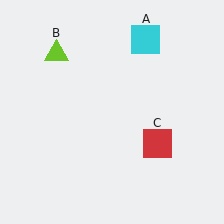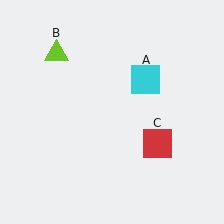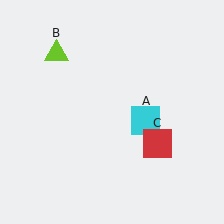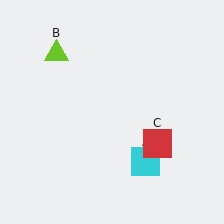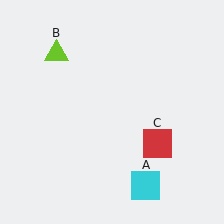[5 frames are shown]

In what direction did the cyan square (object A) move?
The cyan square (object A) moved down.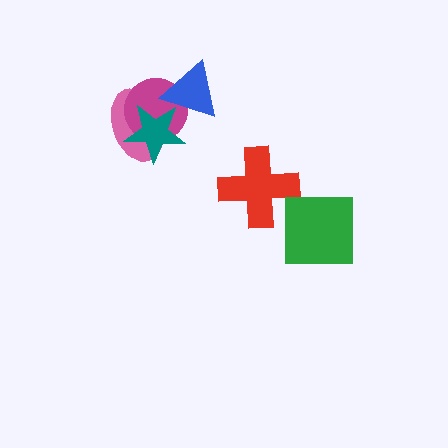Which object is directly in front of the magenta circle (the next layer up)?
The teal star is directly in front of the magenta circle.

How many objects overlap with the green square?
0 objects overlap with the green square.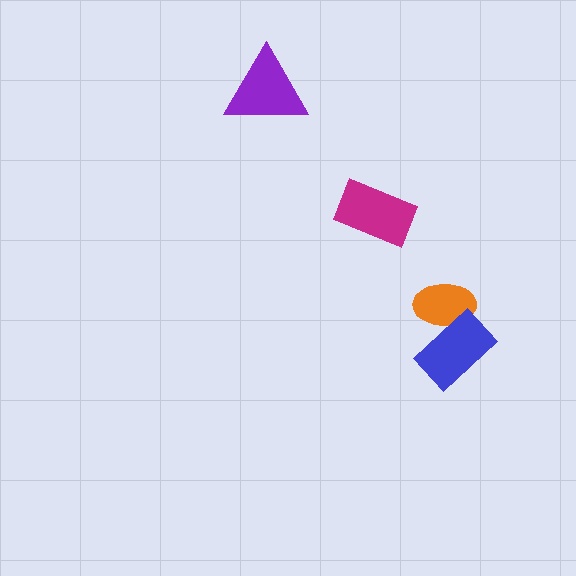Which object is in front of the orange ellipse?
The blue rectangle is in front of the orange ellipse.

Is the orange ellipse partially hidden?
Yes, it is partially covered by another shape.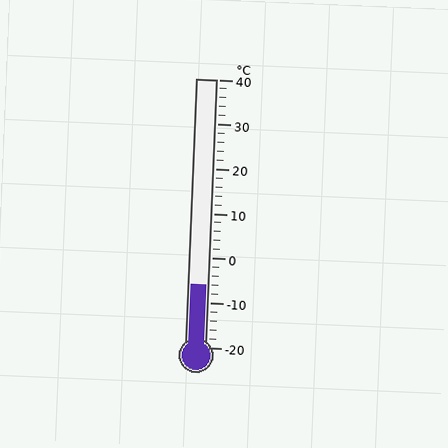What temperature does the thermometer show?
The thermometer shows approximately -6°C.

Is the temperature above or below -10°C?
The temperature is above -10°C.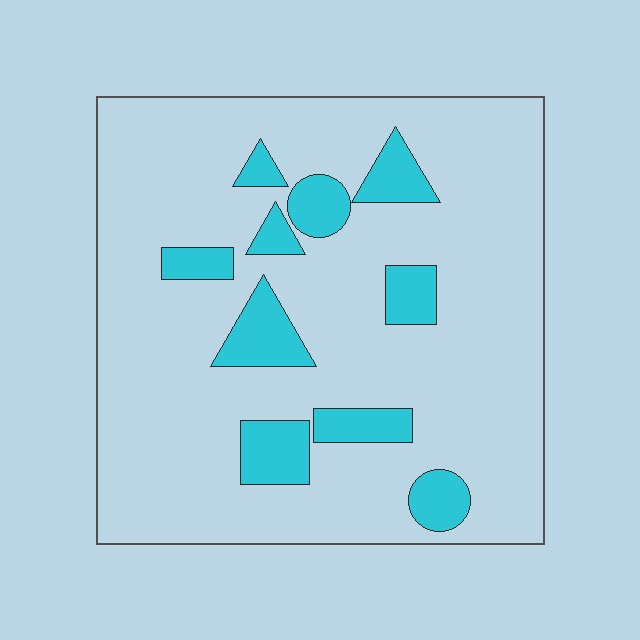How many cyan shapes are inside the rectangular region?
10.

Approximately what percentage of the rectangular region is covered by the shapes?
Approximately 15%.